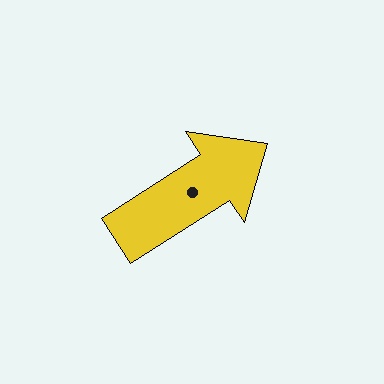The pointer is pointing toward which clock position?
Roughly 2 o'clock.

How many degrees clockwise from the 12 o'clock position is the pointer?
Approximately 57 degrees.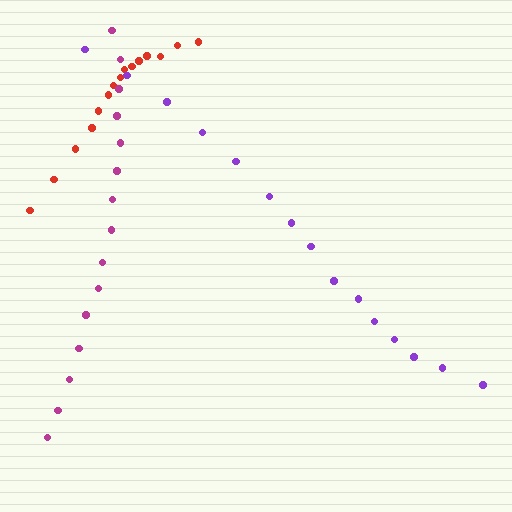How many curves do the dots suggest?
There are 3 distinct paths.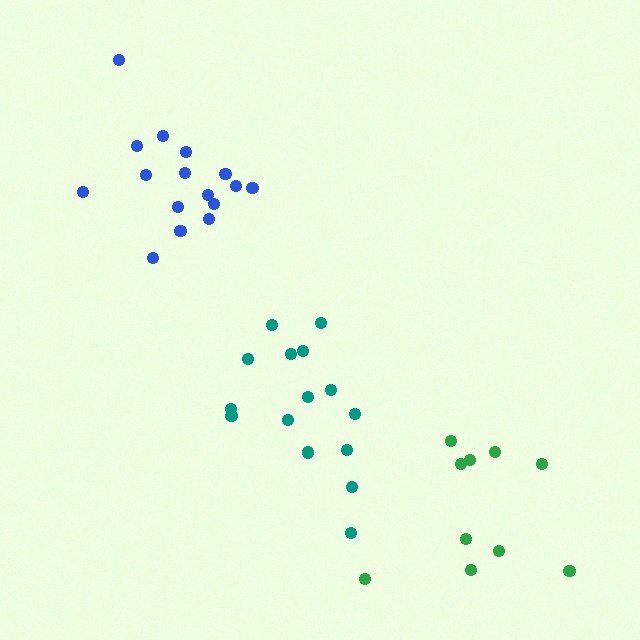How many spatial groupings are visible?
There are 3 spatial groupings.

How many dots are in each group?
Group 1: 15 dots, Group 2: 16 dots, Group 3: 10 dots (41 total).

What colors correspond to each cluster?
The clusters are colored: teal, blue, green.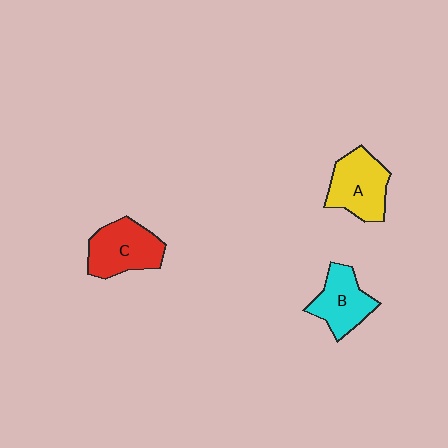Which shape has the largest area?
Shape C (red).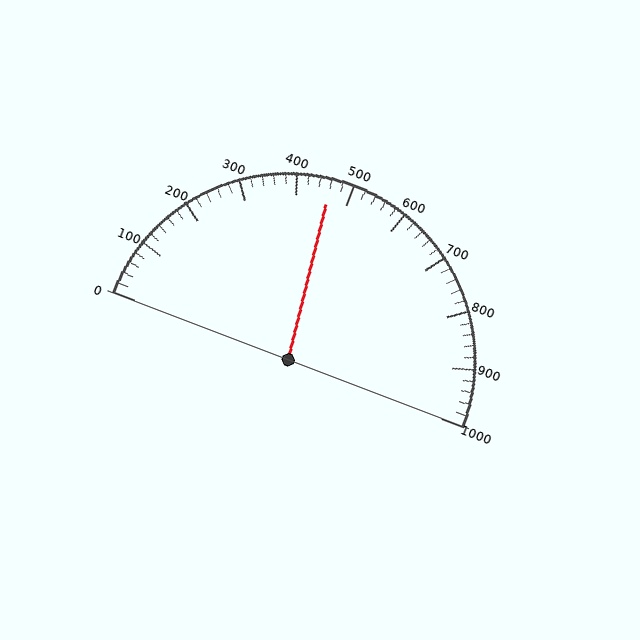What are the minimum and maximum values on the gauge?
The gauge ranges from 0 to 1000.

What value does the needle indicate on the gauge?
The needle indicates approximately 460.